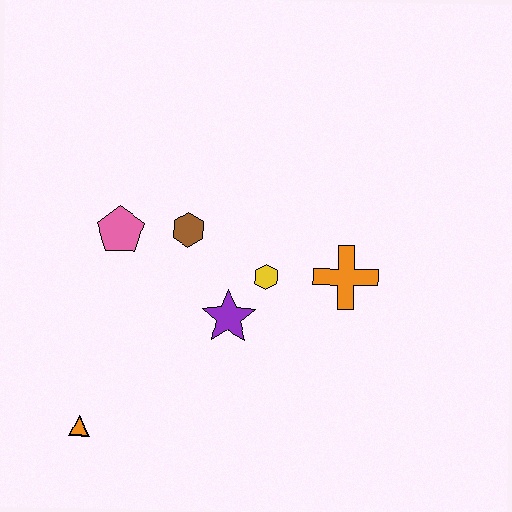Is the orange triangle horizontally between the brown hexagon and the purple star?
No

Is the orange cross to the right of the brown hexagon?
Yes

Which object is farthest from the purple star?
The orange triangle is farthest from the purple star.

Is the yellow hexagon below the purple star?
No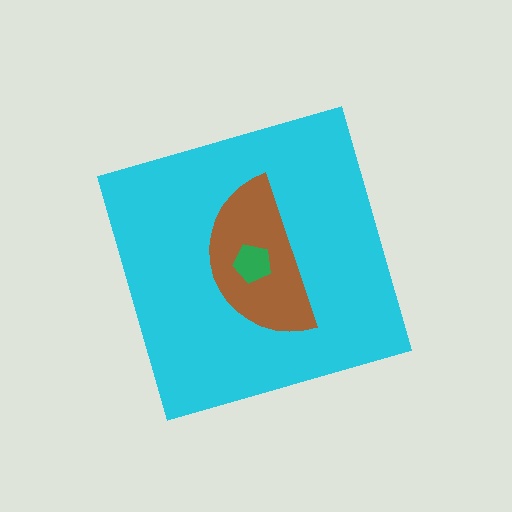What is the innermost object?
The green pentagon.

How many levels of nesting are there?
3.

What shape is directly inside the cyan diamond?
The brown semicircle.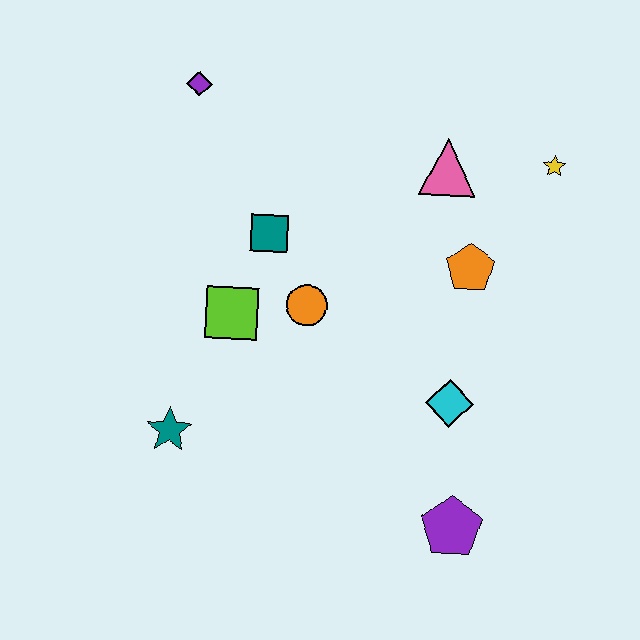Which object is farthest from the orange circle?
The yellow star is farthest from the orange circle.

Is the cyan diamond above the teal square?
No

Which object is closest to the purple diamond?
The teal square is closest to the purple diamond.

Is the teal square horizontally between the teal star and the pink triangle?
Yes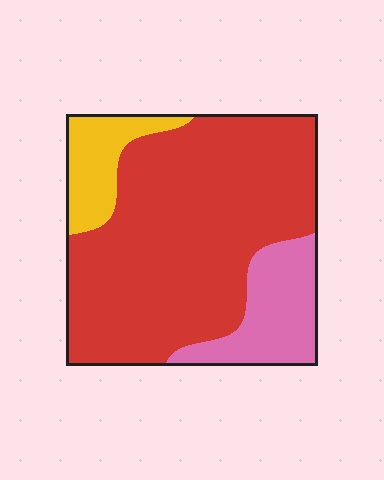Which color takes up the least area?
Yellow, at roughly 10%.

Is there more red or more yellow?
Red.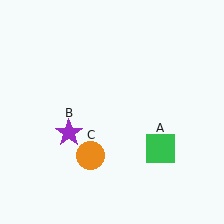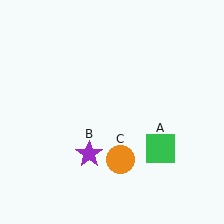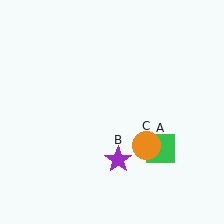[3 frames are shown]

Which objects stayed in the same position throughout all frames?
Green square (object A) remained stationary.